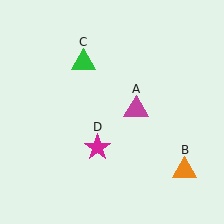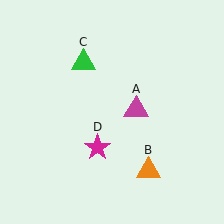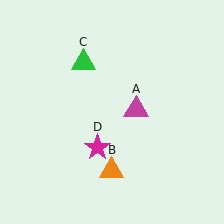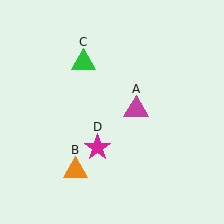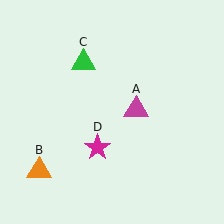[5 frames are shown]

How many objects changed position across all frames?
1 object changed position: orange triangle (object B).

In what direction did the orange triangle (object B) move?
The orange triangle (object B) moved left.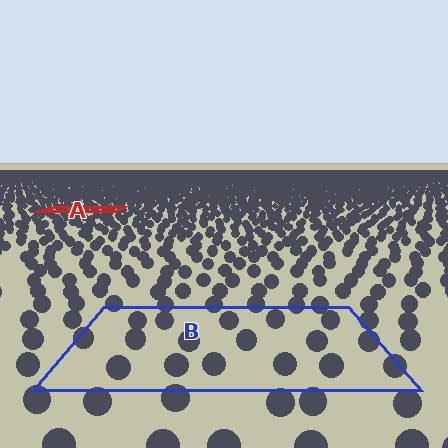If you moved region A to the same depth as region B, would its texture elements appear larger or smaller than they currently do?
They would appear larger. At a closer depth, the same texture elements are projected at a bigger on-screen size.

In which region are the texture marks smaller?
The texture marks are smaller in region A, because it is farther away.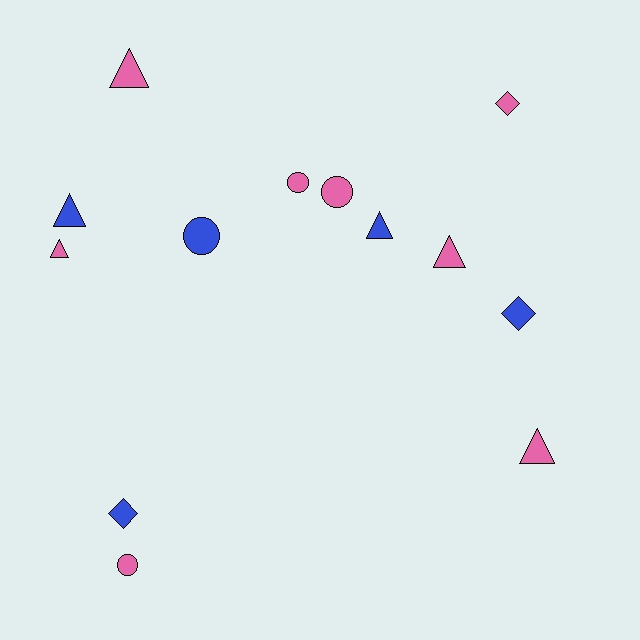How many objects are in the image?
There are 13 objects.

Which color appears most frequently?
Pink, with 8 objects.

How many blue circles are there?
There is 1 blue circle.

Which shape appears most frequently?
Triangle, with 6 objects.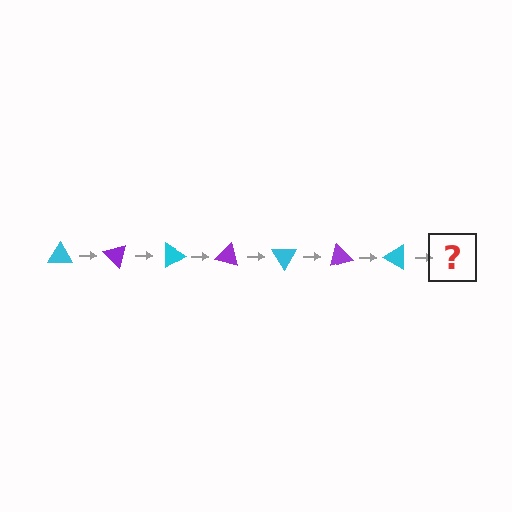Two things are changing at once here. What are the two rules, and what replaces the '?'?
The two rules are that it rotates 45 degrees each step and the color cycles through cyan and purple. The '?' should be a purple triangle, rotated 315 degrees from the start.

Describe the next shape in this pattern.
It should be a purple triangle, rotated 315 degrees from the start.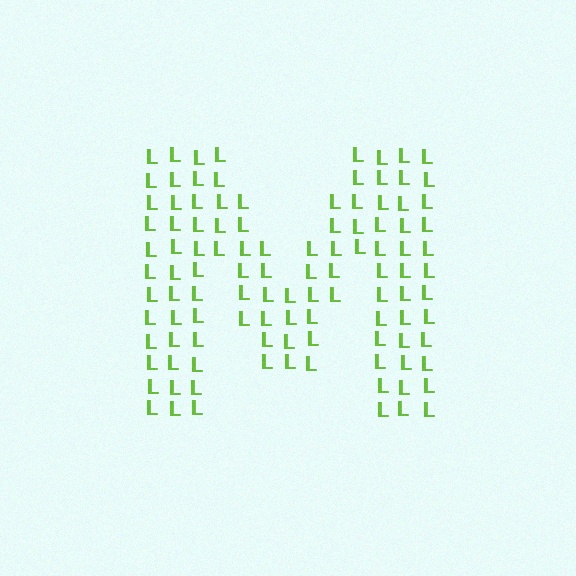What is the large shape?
The large shape is the letter M.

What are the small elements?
The small elements are letter L's.